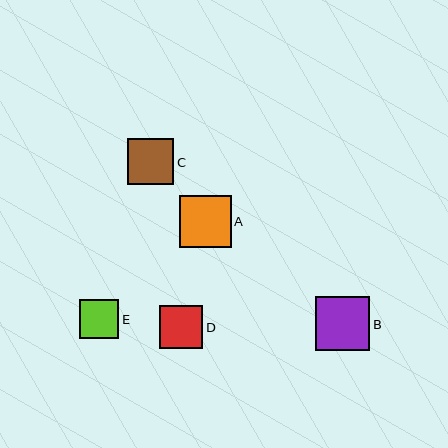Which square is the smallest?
Square E is the smallest with a size of approximately 40 pixels.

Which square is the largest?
Square B is the largest with a size of approximately 55 pixels.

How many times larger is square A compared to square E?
Square A is approximately 1.3 times the size of square E.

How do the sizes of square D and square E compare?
Square D and square E are approximately the same size.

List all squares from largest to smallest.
From largest to smallest: B, A, C, D, E.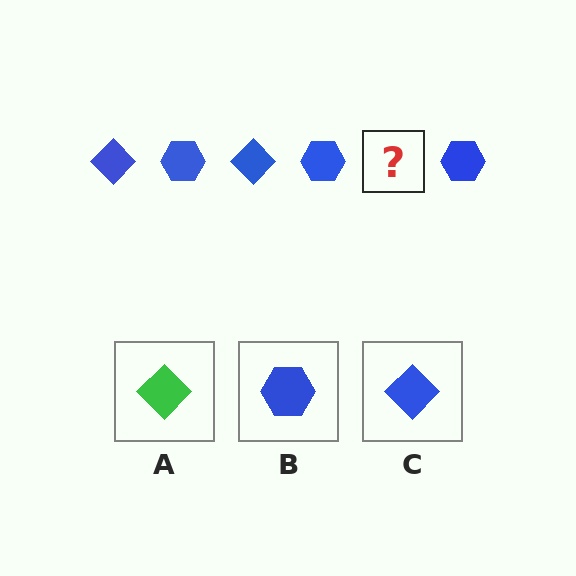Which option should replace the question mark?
Option C.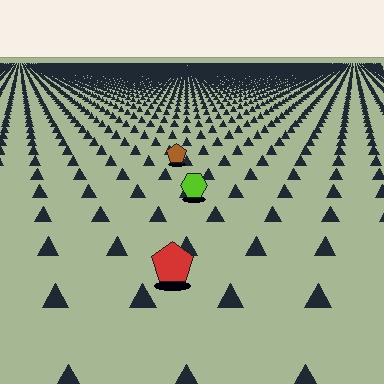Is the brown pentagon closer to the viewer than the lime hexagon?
No. The lime hexagon is closer — you can tell from the texture gradient: the ground texture is coarser near it.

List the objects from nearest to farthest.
From nearest to farthest: the red pentagon, the lime hexagon, the brown pentagon.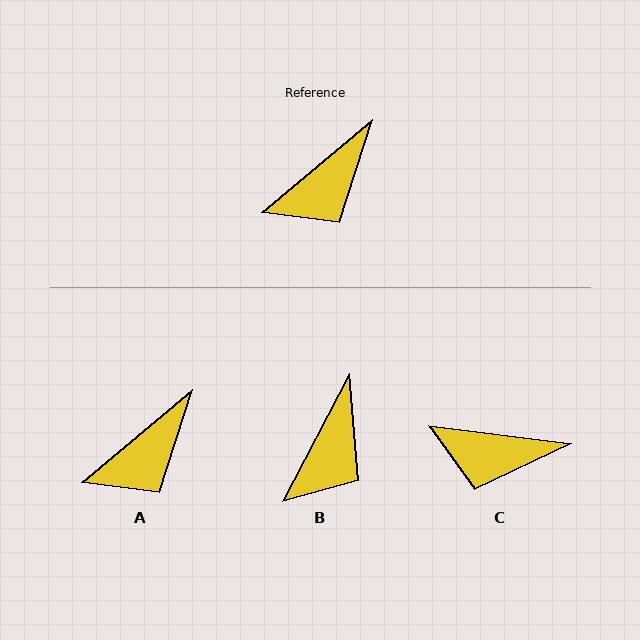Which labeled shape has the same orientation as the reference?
A.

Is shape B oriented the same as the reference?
No, it is off by about 22 degrees.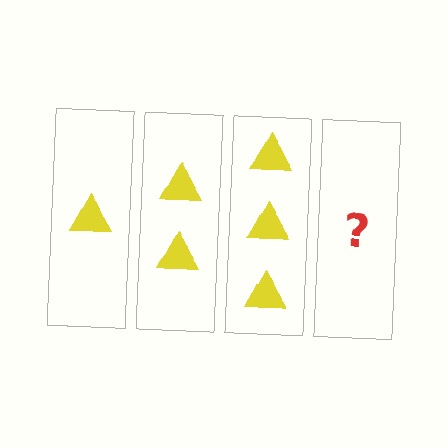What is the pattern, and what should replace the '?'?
The pattern is that each step adds one more triangle. The '?' should be 4 triangles.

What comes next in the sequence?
The next element should be 4 triangles.